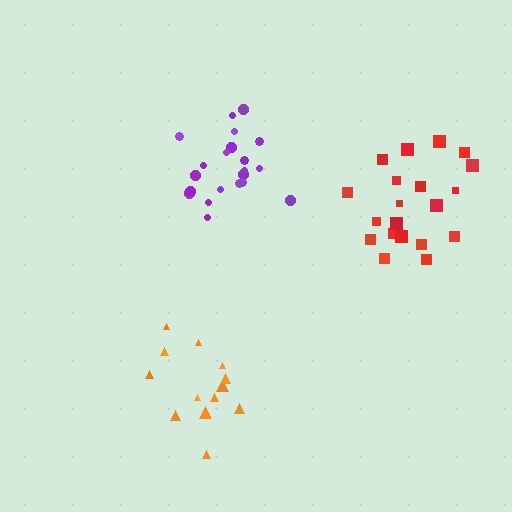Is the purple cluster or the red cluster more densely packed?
Purple.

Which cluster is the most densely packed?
Purple.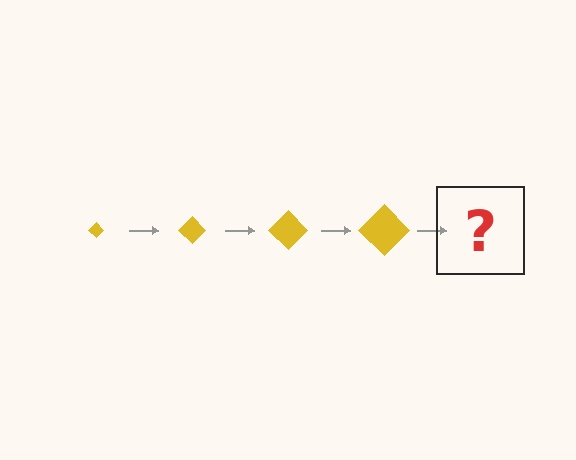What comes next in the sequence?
The next element should be a yellow diamond, larger than the previous one.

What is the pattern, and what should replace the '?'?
The pattern is that the diamond gets progressively larger each step. The '?' should be a yellow diamond, larger than the previous one.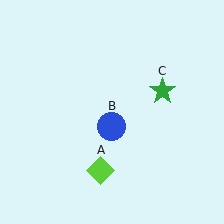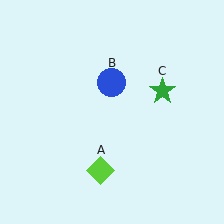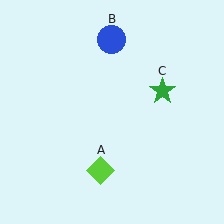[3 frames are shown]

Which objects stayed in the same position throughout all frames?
Lime diamond (object A) and green star (object C) remained stationary.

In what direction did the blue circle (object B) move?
The blue circle (object B) moved up.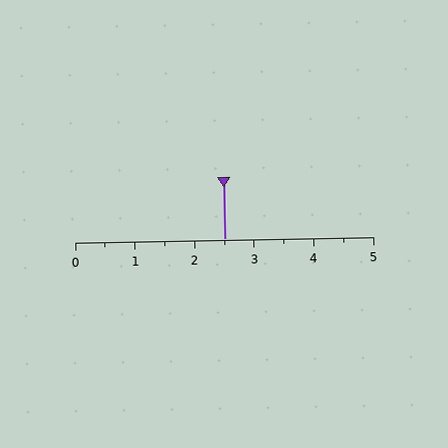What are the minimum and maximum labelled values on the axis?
The axis runs from 0 to 5.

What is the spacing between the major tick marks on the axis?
The major ticks are spaced 1 apart.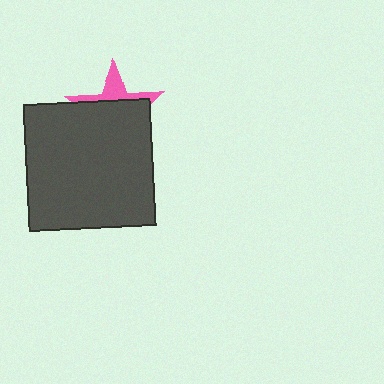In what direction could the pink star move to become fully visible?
The pink star could move up. That would shift it out from behind the dark gray square entirely.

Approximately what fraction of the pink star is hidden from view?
Roughly 69% of the pink star is hidden behind the dark gray square.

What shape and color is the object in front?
The object in front is a dark gray square.